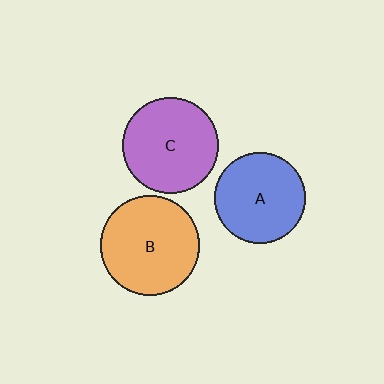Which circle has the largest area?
Circle B (orange).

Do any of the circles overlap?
No, none of the circles overlap.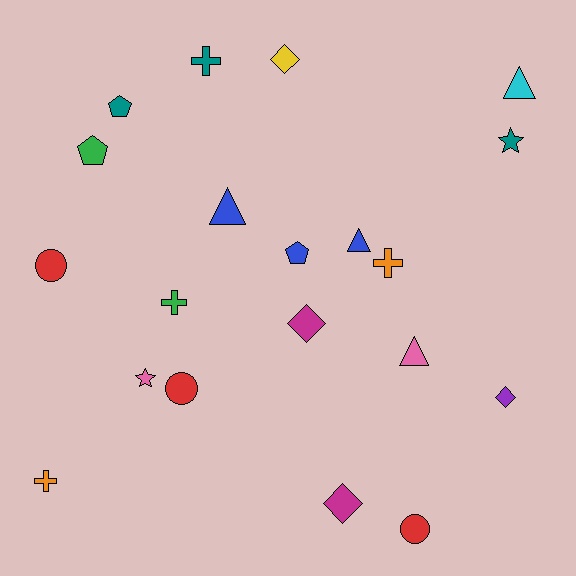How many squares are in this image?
There are no squares.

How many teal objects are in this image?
There are 3 teal objects.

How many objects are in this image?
There are 20 objects.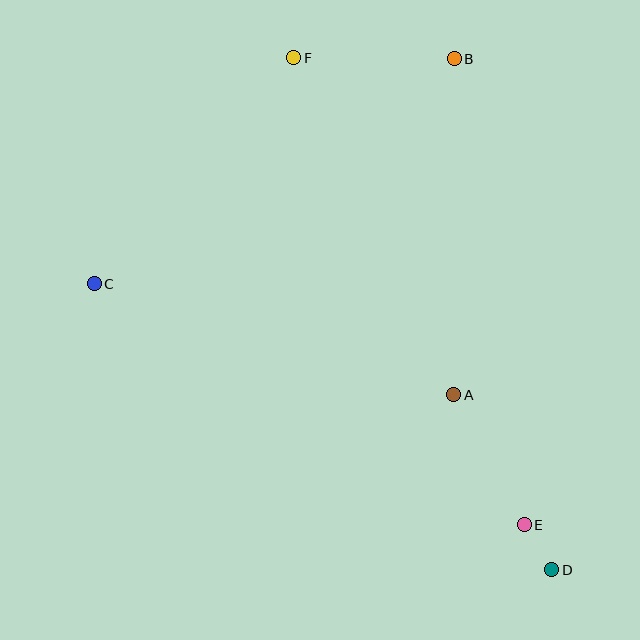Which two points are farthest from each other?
Points D and F are farthest from each other.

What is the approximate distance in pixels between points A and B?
The distance between A and B is approximately 336 pixels.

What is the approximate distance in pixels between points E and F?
The distance between E and F is approximately 521 pixels.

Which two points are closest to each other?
Points D and E are closest to each other.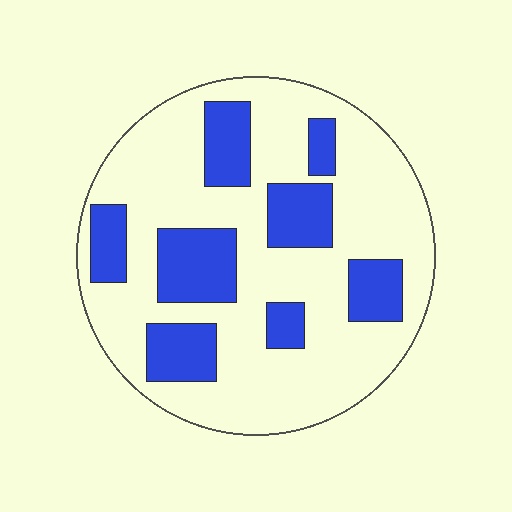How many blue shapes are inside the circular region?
8.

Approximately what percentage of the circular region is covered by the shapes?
Approximately 30%.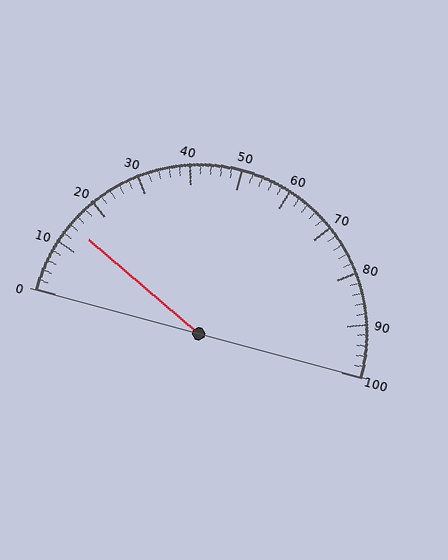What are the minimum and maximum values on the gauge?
The gauge ranges from 0 to 100.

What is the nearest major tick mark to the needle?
The nearest major tick mark is 10.